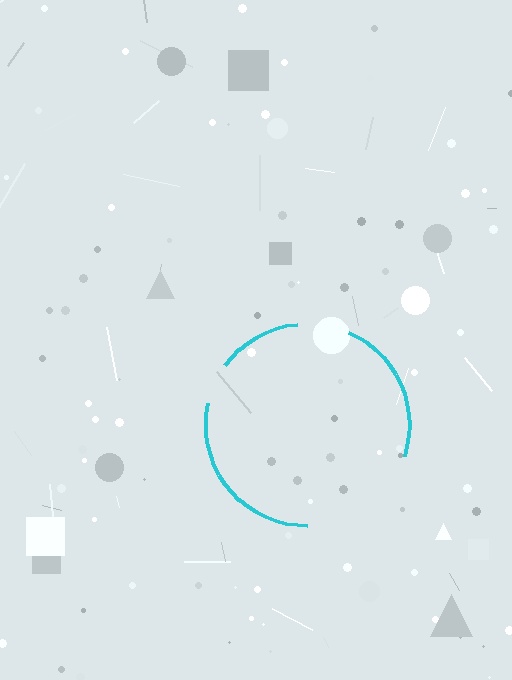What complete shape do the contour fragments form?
The contour fragments form a circle.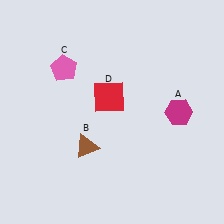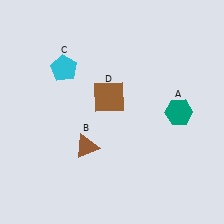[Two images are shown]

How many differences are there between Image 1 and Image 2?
There are 3 differences between the two images.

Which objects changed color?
A changed from magenta to teal. C changed from pink to cyan. D changed from red to brown.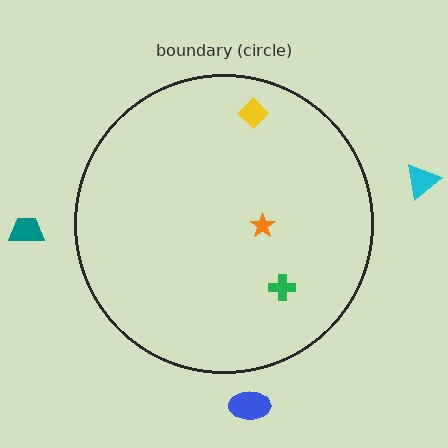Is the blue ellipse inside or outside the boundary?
Outside.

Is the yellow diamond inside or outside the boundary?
Inside.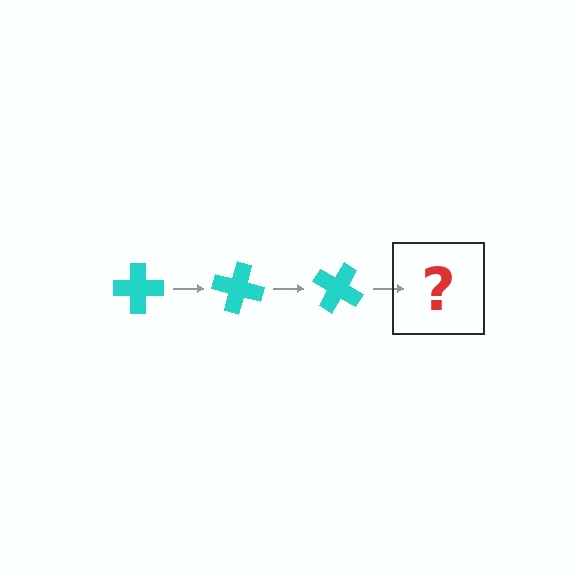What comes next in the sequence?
The next element should be a cyan cross rotated 45 degrees.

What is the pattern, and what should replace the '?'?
The pattern is that the cross rotates 15 degrees each step. The '?' should be a cyan cross rotated 45 degrees.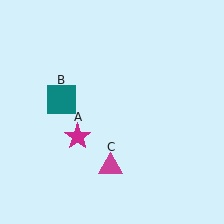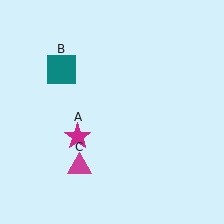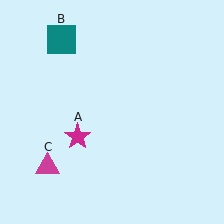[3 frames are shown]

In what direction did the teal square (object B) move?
The teal square (object B) moved up.